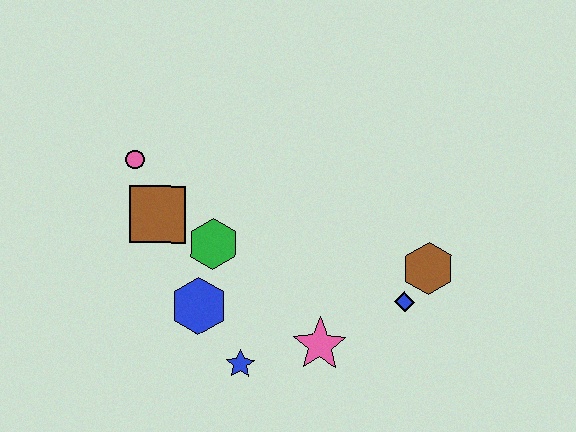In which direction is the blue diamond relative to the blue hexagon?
The blue diamond is to the right of the blue hexagon.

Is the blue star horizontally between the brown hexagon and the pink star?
No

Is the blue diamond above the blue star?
Yes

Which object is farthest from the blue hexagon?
The brown hexagon is farthest from the blue hexagon.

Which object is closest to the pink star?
The blue star is closest to the pink star.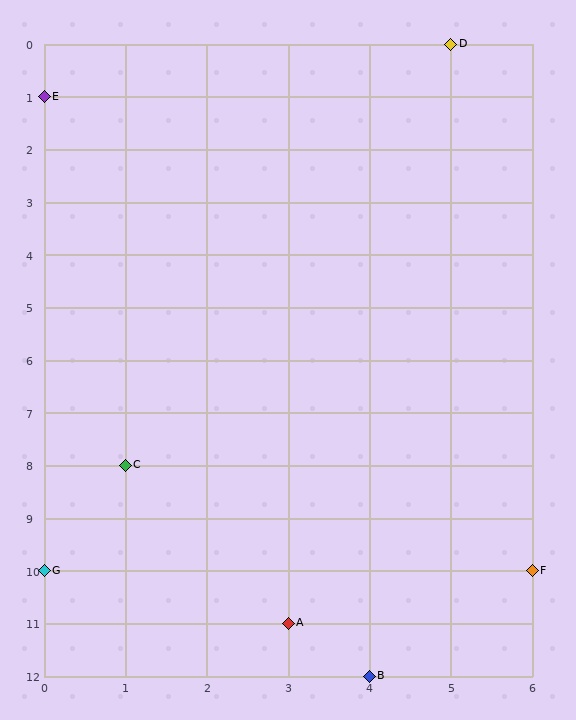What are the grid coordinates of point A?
Point A is at grid coordinates (3, 11).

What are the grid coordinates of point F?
Point F is at grid coordinates (6, 10).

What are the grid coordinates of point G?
Point G is at grid coordinates (0, 10).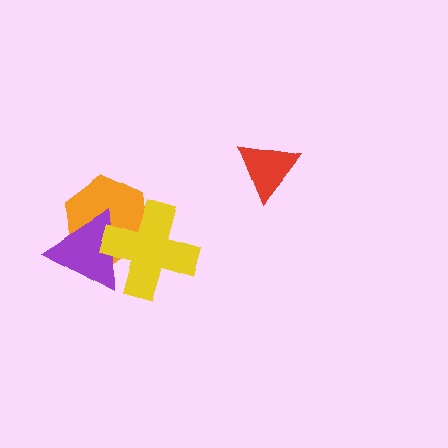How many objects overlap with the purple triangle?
2 objects overlap with the purple triangle.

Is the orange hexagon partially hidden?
Yes, it is partially covered by another shape.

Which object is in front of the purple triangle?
The yellow cross is in front of the purple triangle.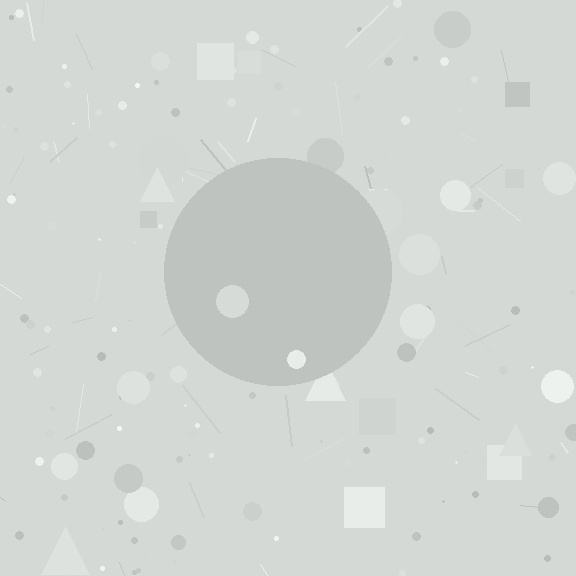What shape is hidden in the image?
A circle is hidden in the image.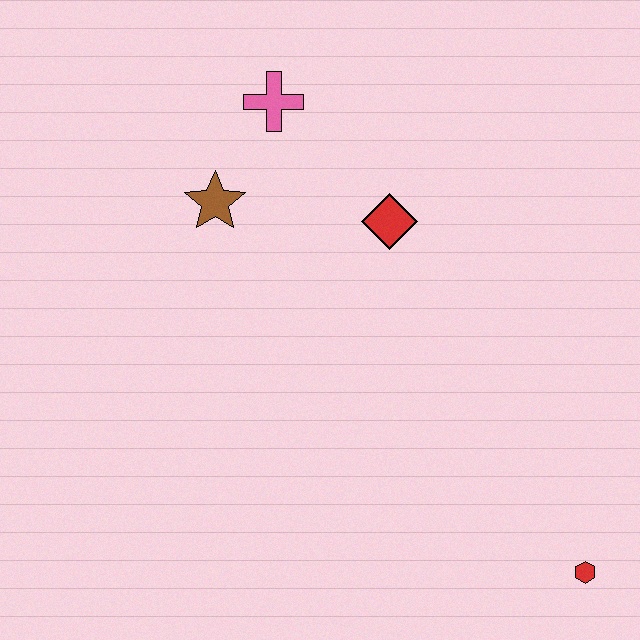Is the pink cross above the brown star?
Yes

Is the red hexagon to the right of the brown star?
Yes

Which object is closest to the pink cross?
The brown star is closest to the pink cross.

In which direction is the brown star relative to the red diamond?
The brown star is to the left of the red diamond.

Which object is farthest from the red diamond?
The red hexagon is farthest from the red diamond.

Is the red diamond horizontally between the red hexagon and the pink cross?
Yes